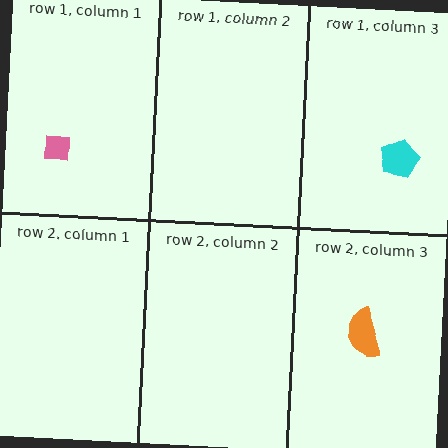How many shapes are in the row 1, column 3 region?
1.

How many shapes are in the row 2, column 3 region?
1.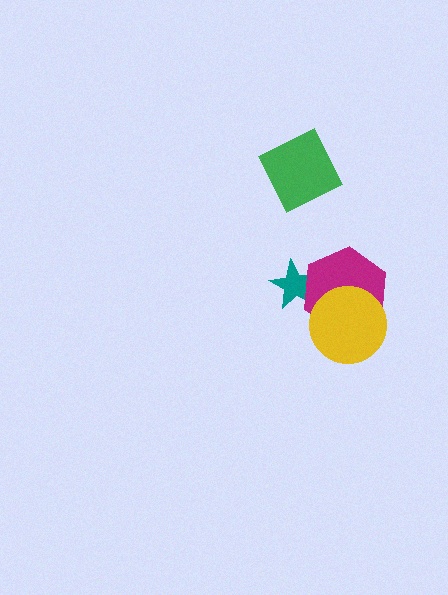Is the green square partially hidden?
No, no other shape covers it.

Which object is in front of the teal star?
The magenta hexagon is in front of the teal star.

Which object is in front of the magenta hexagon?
The yellow circle is in front of the magenta hexagon.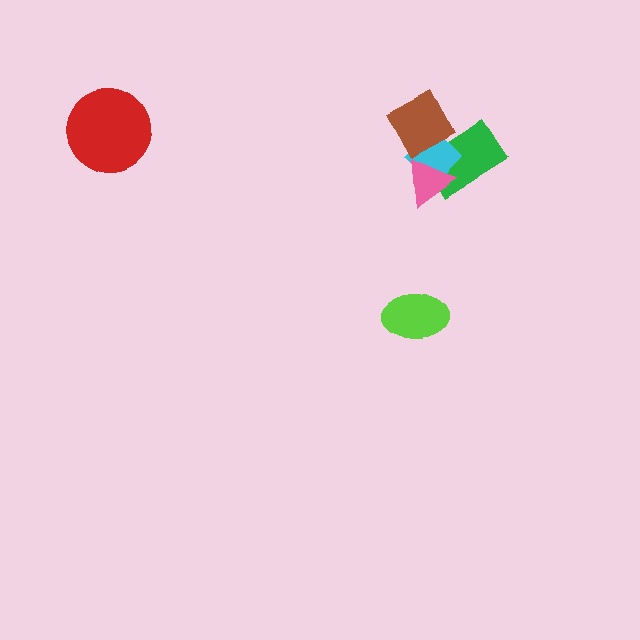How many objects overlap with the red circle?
0 objects overlap with the red circle.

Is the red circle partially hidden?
No, no other shape covers it.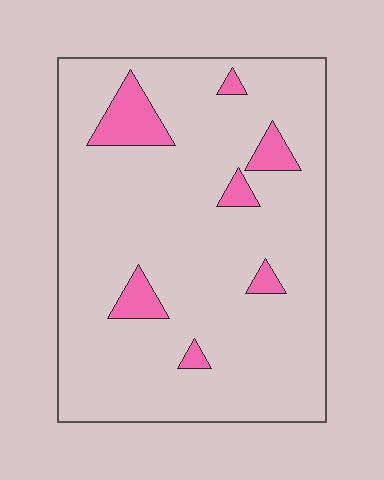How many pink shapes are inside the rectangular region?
7.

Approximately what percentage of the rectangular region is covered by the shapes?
Approximately 10%.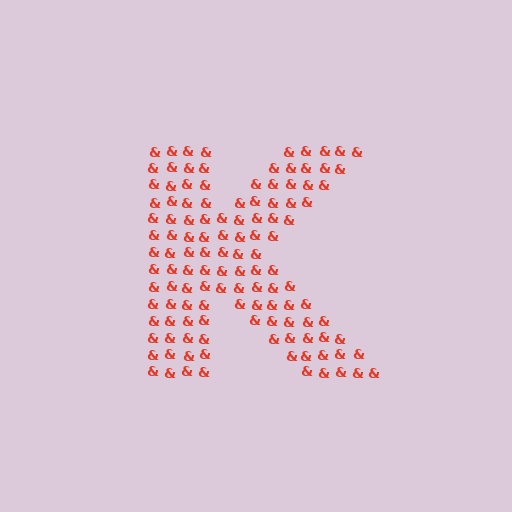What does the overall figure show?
The overall figure shows the letter K.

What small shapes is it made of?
It is made of small ampersands.